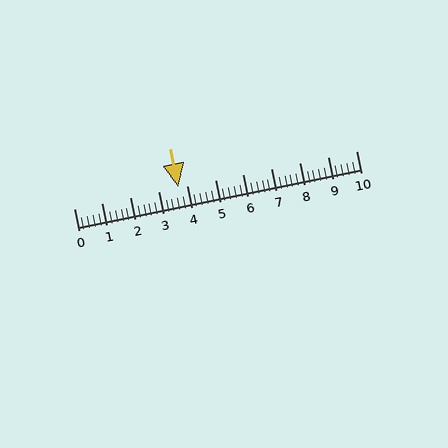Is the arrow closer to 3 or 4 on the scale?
The arrow is closer to 4.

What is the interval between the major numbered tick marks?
The major tick marks are spaced 1 units apart.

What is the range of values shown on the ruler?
The ruler shows values from 0 to 10.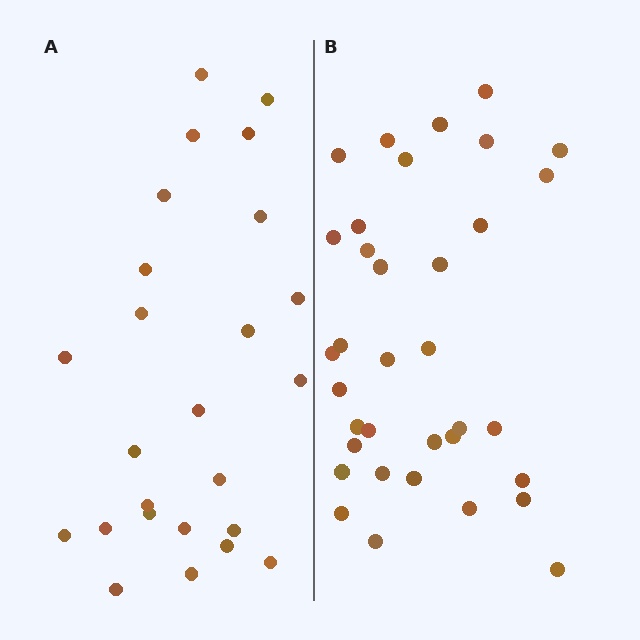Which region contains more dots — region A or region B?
Region B (the right region) has more dots.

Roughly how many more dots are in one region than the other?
Region B has roughly 10 or so more dots than region A.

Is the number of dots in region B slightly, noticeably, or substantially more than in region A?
Region B has noticeably more, but not dramatically so. The ratio is roughly 1.4 to 1.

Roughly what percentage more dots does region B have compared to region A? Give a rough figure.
About 40% more.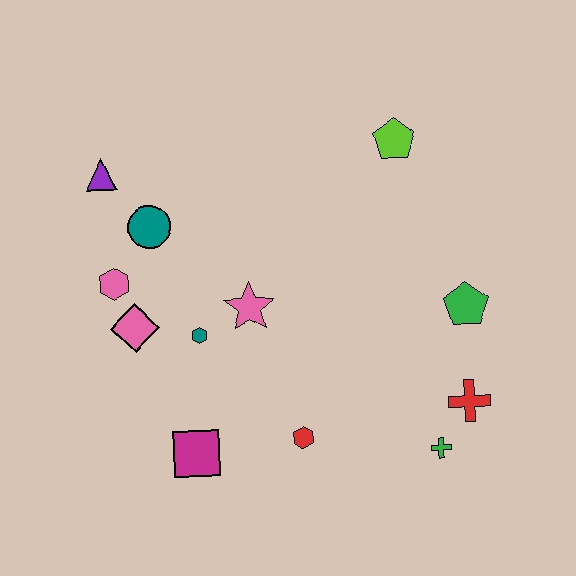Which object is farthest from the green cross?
The purple triangle is farthest from the green cross.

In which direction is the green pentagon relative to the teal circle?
The green pentagon is to the right of the teal circle.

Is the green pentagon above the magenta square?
Yes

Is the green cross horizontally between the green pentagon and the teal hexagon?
Yes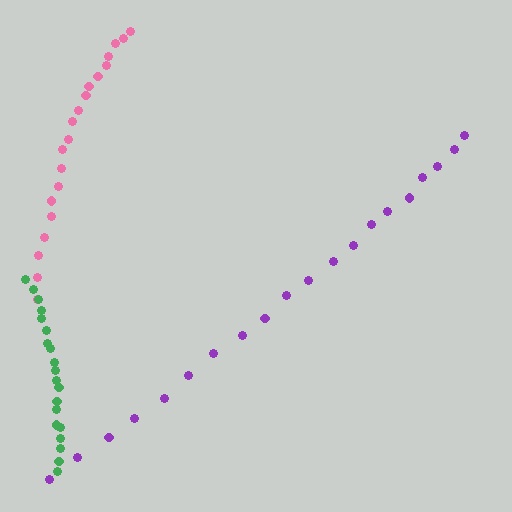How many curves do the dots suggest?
There are 3 distinct paths.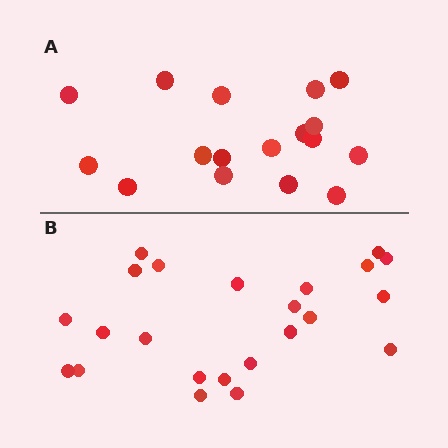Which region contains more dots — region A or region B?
Region B (the bottom region) has more dots.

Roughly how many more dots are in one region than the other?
Region B has about 6 more dots than region A.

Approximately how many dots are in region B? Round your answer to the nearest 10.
About 20 dots. (The exact count is 23, which rounds to 20.)